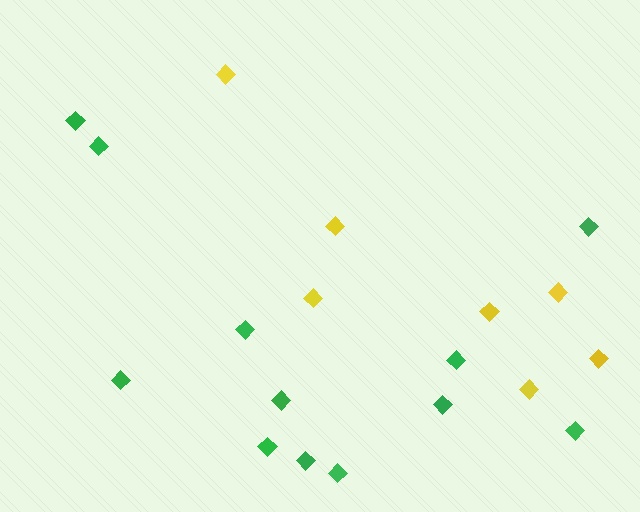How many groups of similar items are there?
There are 2 groups: one group of green diamonds (12) and one group of yellow diamonds (7).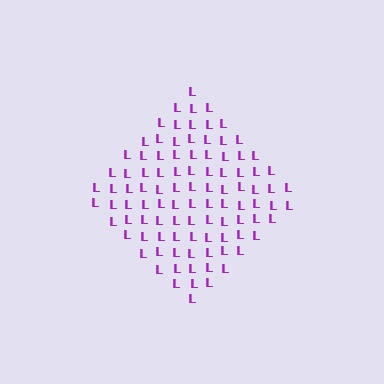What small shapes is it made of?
It is made of small letter L's.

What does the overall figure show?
The overall figure shows a diamond.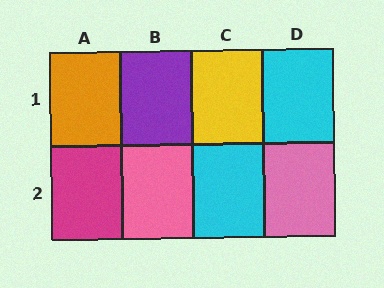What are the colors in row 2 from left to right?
Magenta, pink, cyan, pink.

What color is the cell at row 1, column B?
Purple.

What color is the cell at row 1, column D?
Cyan.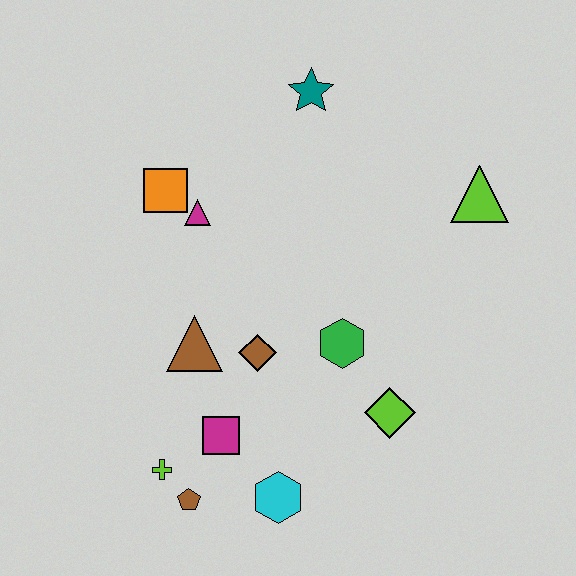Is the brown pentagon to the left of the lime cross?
No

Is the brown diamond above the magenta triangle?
No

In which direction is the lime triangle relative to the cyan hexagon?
The lime triangle is above the cyan hexagon.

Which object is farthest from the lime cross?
The lime triangle is farthest from the lime cross.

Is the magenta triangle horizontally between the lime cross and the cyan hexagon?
Yes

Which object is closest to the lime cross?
The brown pentagon is closest to the lime cross.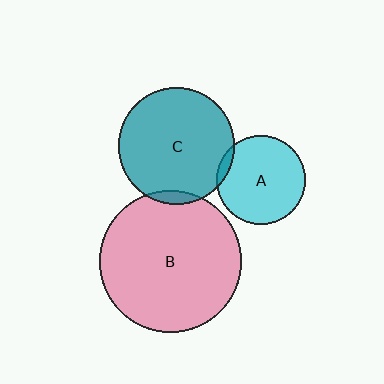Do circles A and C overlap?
Yes.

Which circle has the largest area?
Circle B (pink).